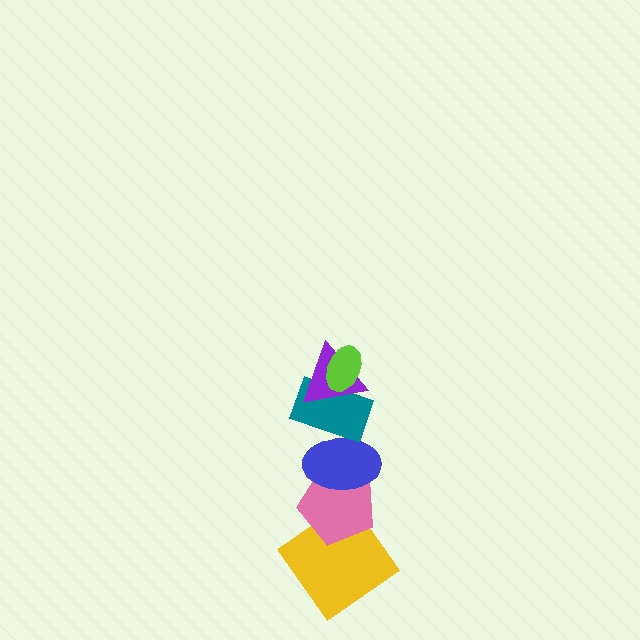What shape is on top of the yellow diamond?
The pink pentagon is on top of the yellow diamond.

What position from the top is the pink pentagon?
The pink pentagon is 5th from the top.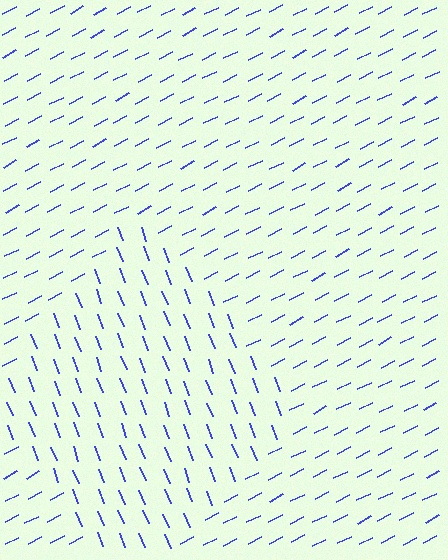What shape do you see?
I see a diamond.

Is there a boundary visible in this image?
Yes, there is a texture boundary formed by a change in line orientation.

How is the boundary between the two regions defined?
The boundary is defined purely by a change in line orientation (approximately 84 degrees difference). All lines are the same color and thickness.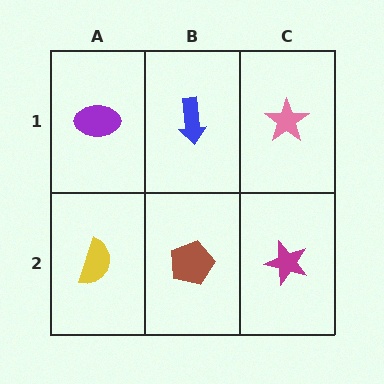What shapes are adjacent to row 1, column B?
A brown pentagon (row 2, column B), a purple ellipse (row 1, column A), a pink star (row 1, column C).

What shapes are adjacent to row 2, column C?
A pink star (row 1, column C), a brown pentagon (row 2, column B).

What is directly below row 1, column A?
A yellow semicircle.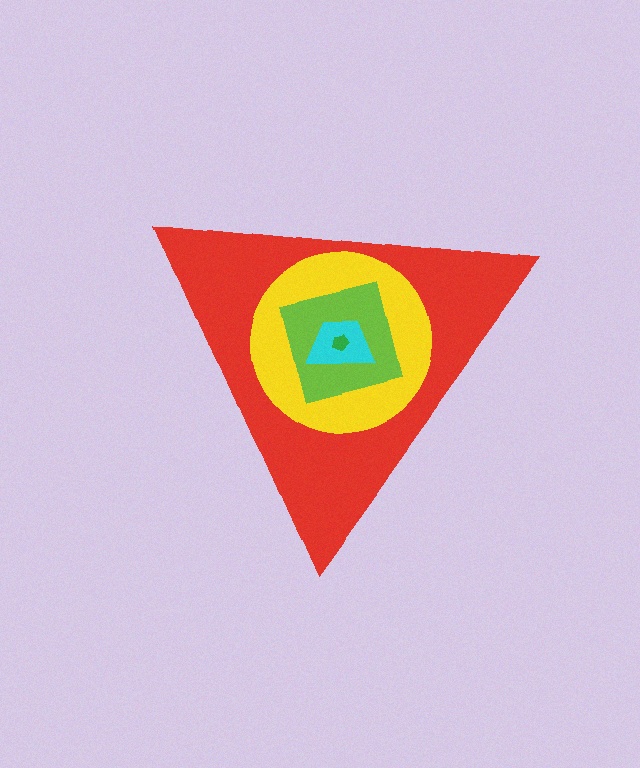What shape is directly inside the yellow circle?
The lime square.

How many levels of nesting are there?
5.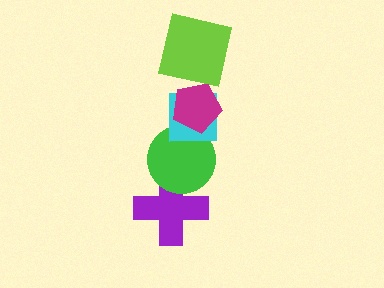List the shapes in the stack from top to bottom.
From top to bottom: the lime square, the magenta pentagon, the cyan square, the green circle, the purple cross.